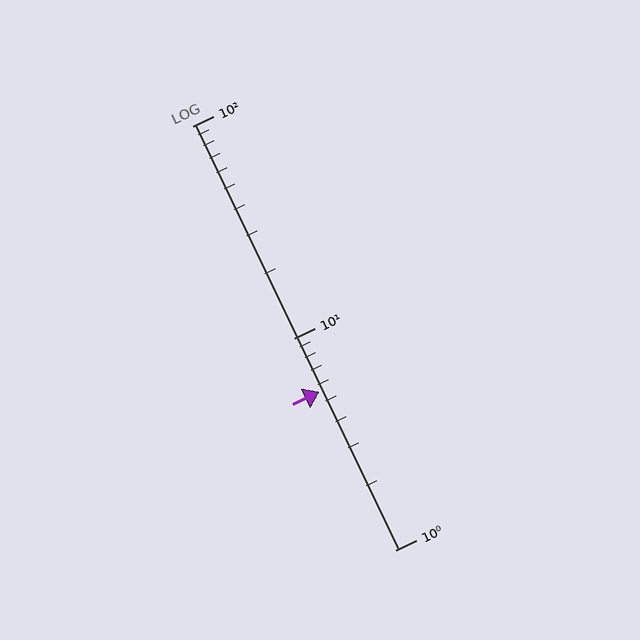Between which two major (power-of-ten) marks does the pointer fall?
The pointer is between 1 and 10.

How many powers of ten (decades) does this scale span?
The scale spans 2 decades, from 1 to 100.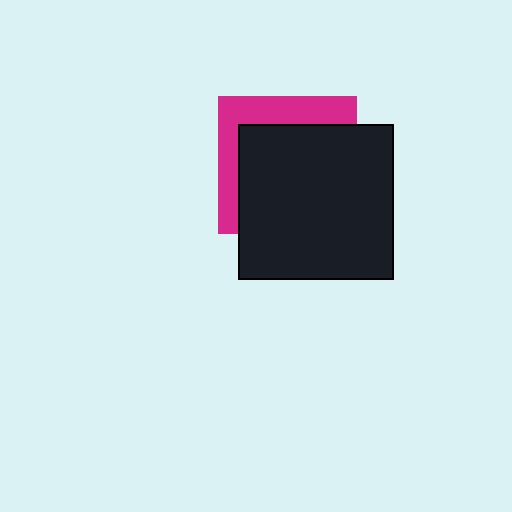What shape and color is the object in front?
The object in front is a black square.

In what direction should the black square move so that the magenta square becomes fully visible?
The black square should move toward the lower-right. That is the shortest direction to clear the overlap and leave the magenta square fully visible.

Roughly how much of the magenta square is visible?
A small part of it is visible (roughly 32%).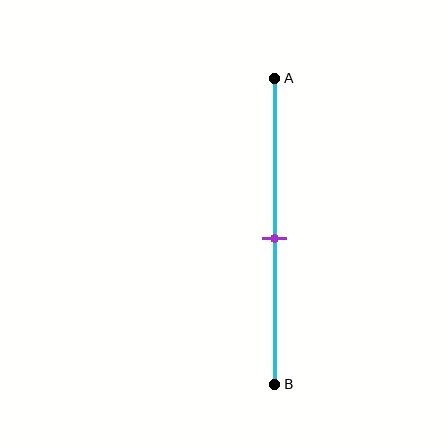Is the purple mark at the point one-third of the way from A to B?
No, the mark is at about 50% from A, not at the 33% one-third point.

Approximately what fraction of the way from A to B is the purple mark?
The purple mark is approximately 50% of the way from A to B.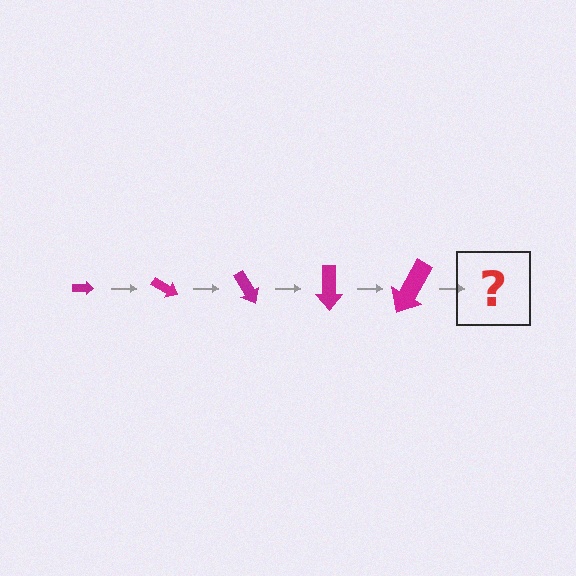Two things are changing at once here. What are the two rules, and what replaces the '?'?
The two rules are that the arrow grows larger each step and it rotates 30 degrees each step. The '?' should be an arrow, larger than the previous one and rotated 150 degrees from the start.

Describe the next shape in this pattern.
It should be an arrow, larger than the previous one and rotated 150 degrees from the start.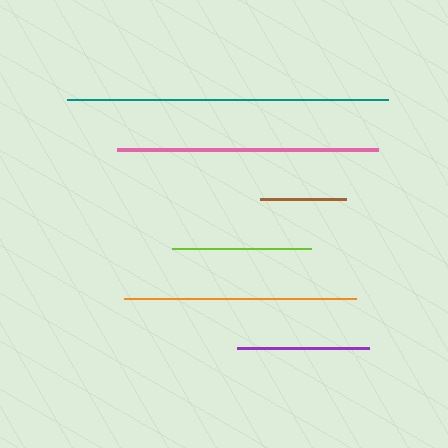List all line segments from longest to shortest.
From longest to shortest: teal, pink, orange, lime, purple, brown.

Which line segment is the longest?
The teal line is the longest at approximately 321 pixels.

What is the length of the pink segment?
The pink segment is approximately 261 pixels long.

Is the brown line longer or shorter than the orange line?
The orange line is longer than the brown line.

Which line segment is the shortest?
The brown line is the shortest at approximately 87 pixels.